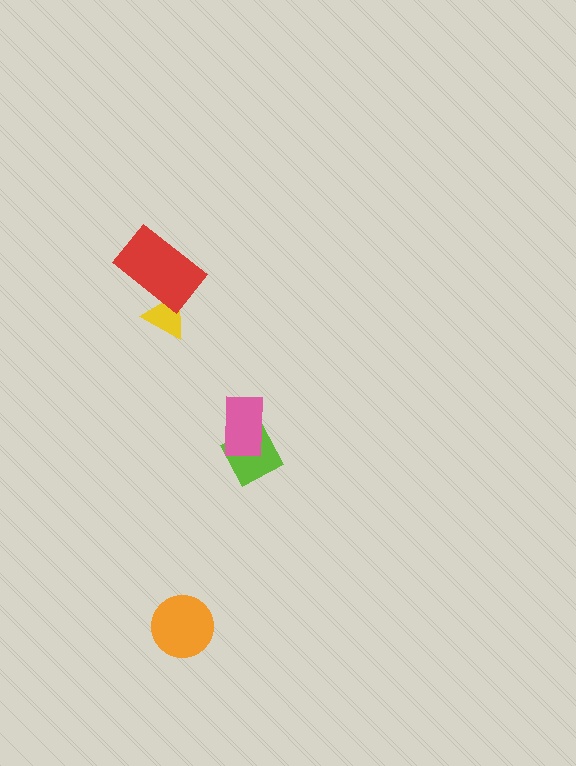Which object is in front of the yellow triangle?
The red rectangle is in front of the yellow triangle.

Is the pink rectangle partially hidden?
No, no other shape covers it.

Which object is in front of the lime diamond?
The pink rectangle is in front of the lime diamond.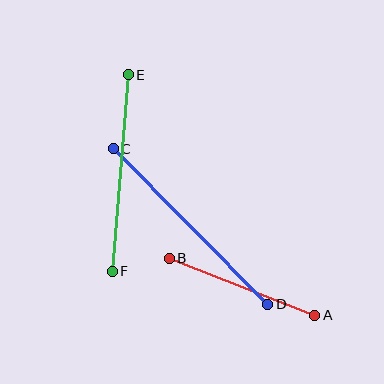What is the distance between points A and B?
The distance is approximately 156 pixels.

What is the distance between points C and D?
The distance is approximately 219 pixels.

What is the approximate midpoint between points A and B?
The midpoint is at approximately (242, 287) pixels.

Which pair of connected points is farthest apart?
Points C and D are farthest apart.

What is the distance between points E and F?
The distance is approximately 197 pixels.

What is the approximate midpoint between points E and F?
The midpoint is at approximately (120, 173) pixels.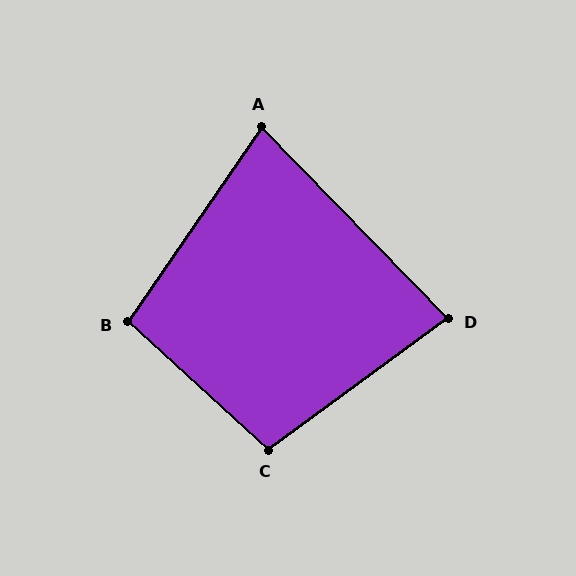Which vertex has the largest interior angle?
C, at approximately 101 degrees.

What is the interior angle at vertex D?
Approximately 82 degrees (acute).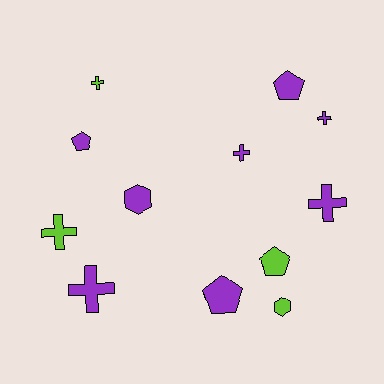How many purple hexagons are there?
There is 1 purple hexagon.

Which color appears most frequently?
Purple, with 8 objects.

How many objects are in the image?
There are 12 objects.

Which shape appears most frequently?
Cross, with 6 objects.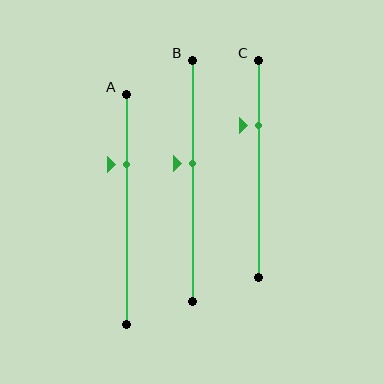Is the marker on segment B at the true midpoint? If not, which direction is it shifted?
No, the marker on segment B is shifted upward by about 7% of the segment length.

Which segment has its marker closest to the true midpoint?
Segment B has its marker closest to the true midpoint.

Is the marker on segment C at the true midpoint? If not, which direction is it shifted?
No, the marker on segment C is shifted upward by about 20% of the segment length.